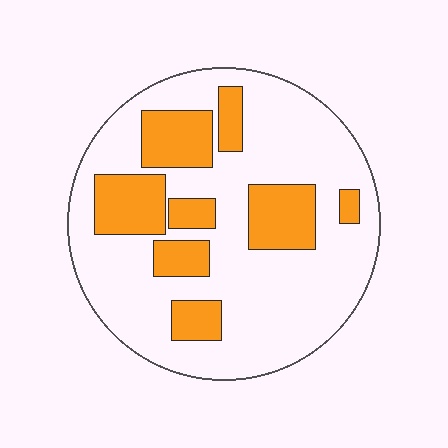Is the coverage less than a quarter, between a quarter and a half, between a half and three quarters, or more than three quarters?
Between a quarter and a half.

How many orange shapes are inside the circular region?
8.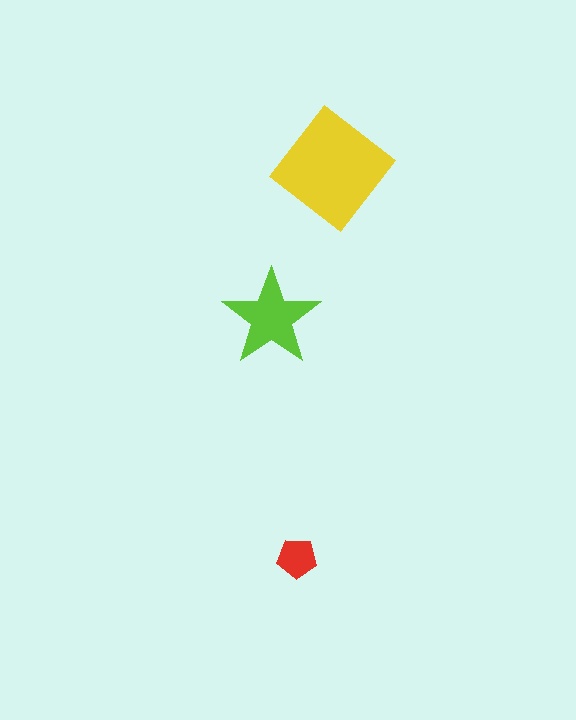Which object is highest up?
The yellow diamond is topmost.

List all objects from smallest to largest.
The red pentagon, the lime star, the yellow diamond.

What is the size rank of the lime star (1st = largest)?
2nd.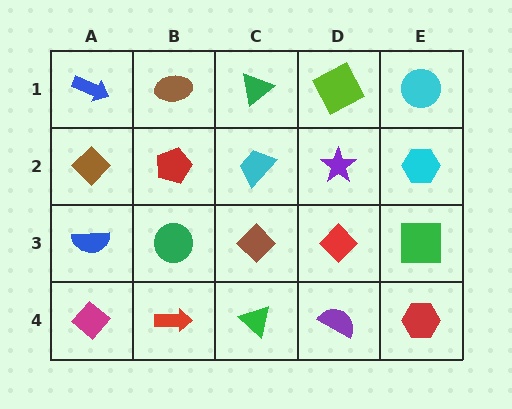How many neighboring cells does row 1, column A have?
2.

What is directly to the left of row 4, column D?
A green triangle.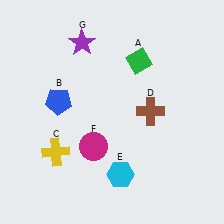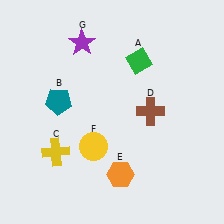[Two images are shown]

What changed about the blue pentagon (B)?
In Image 1, B is blue. In Image 2, it changed to teal.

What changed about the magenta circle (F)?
In Image 1, F is magenta. In Image 2, it changed to yellow.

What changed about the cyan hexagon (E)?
In Image 1, E is cyan. In Image 2, it changed to orange.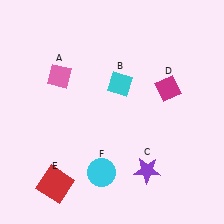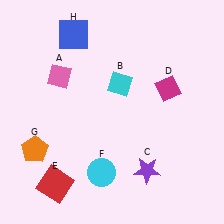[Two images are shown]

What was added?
An orange pentagon (G), a blue square (H) were added in Image 2.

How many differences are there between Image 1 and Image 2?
There are 2 differences between the two images.